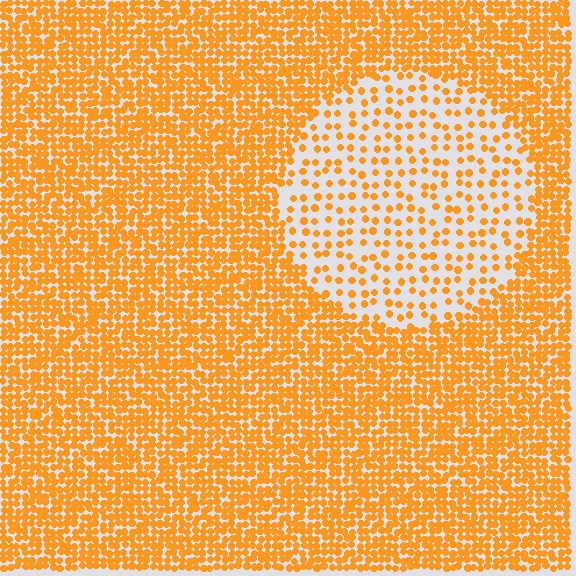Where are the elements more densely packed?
The elements are more densely packed outside the circle boundary.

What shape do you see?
I see a circle.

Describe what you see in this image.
The image contains small orange elements arranged at two different densities. A circle-shaped region is visible where the elements are less densely packed than the surrounding area.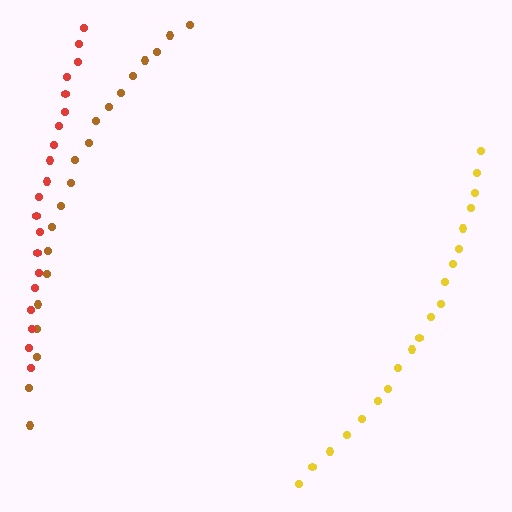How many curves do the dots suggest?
There are 3 distinct paths.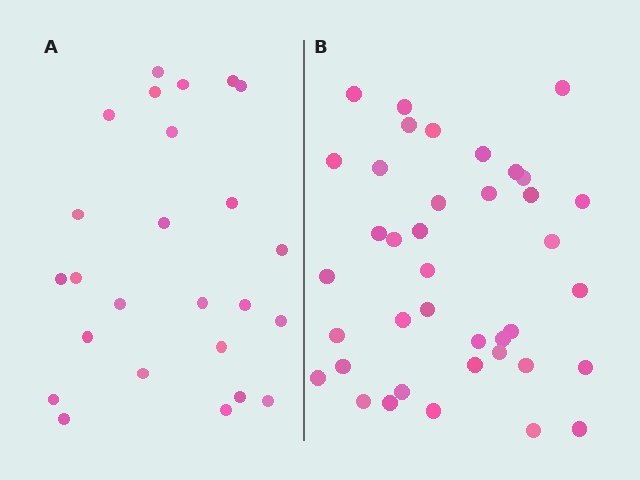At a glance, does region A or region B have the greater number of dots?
Region B (the right region) has more dots.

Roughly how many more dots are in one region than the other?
Region B has approximately 15 more dots than region A.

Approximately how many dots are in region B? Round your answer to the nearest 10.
About 40 dots. (The exact count is 39, which rounds to 40.)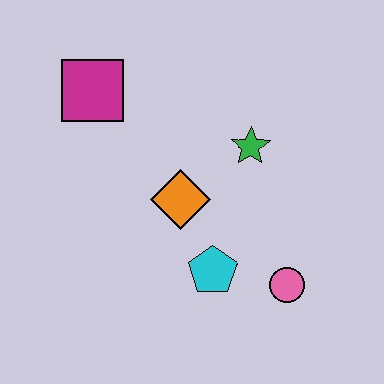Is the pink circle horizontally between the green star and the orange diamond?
No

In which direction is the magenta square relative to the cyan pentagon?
The magenta square is above the cyan pentagon.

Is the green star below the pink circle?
No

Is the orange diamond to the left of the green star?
Yes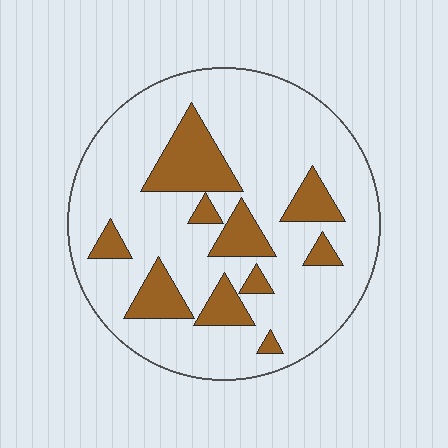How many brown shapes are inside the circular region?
10.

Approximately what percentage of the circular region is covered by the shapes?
Approximately 20%.